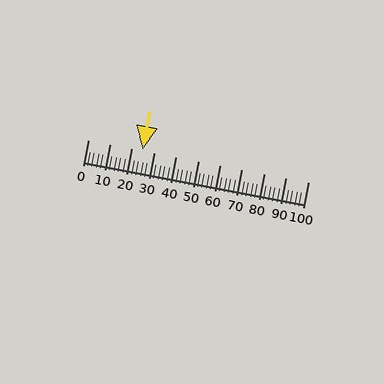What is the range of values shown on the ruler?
The ruler shows values from 0 to 100.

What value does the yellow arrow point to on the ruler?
The yellow arrow points to approximately 25.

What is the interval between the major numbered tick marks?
The major tick marks are spaced 10 units apart.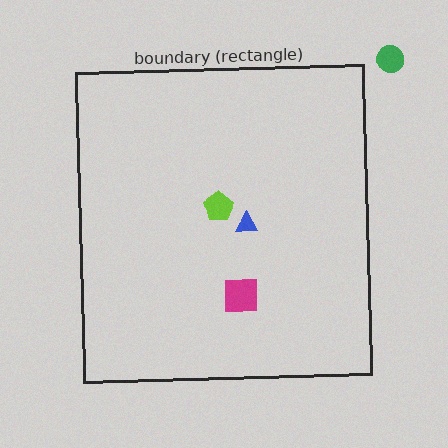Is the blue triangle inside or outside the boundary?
Inside.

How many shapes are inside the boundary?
3 inside, 1 outside.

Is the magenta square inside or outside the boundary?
Inside.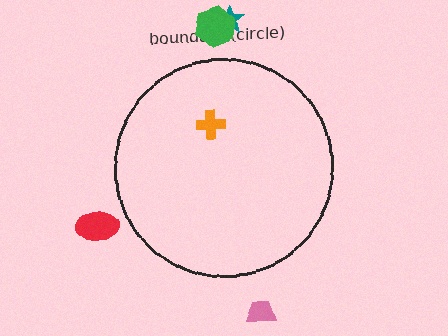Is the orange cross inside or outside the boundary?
Inside.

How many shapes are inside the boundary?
1 inside, 4 outside.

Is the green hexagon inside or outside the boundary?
Outside.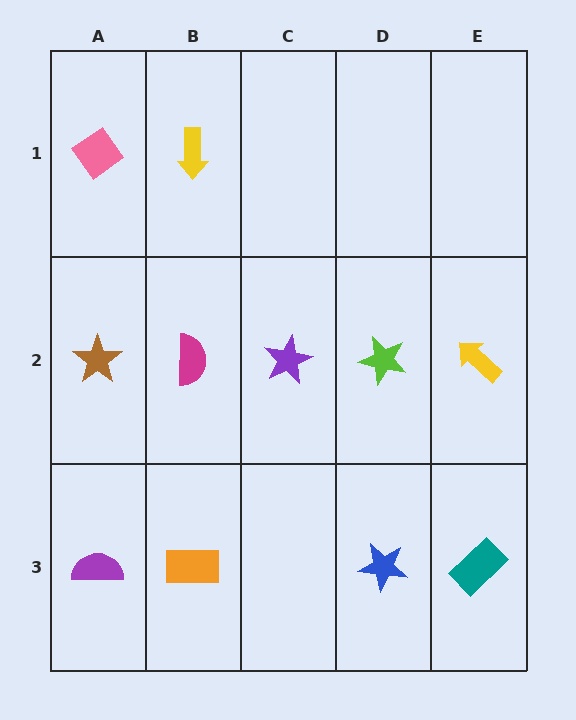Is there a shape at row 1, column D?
No, that cell is empty.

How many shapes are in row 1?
2 shapes.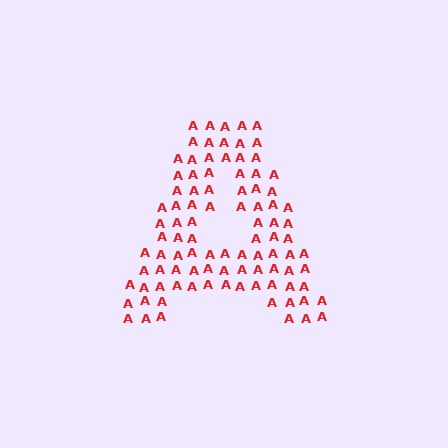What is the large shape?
The large shape is the letter A.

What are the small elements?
The small elements are letter A's.